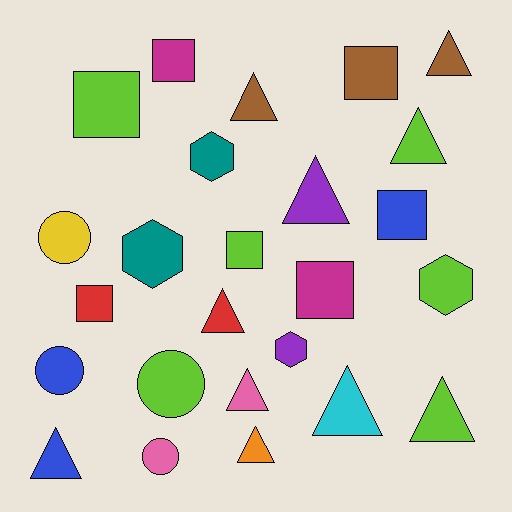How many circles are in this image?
There are 4 circles.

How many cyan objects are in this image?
There is 1 cyan object.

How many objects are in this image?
There are 25 objects.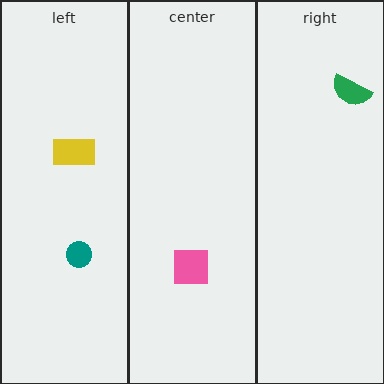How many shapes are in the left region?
2.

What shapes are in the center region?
The pink square.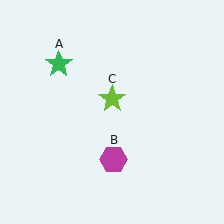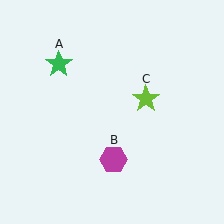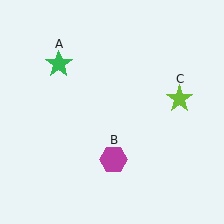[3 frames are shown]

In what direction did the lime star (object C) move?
The lime star (object C) moved right.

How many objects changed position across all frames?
1 object changed position: lime star (object C).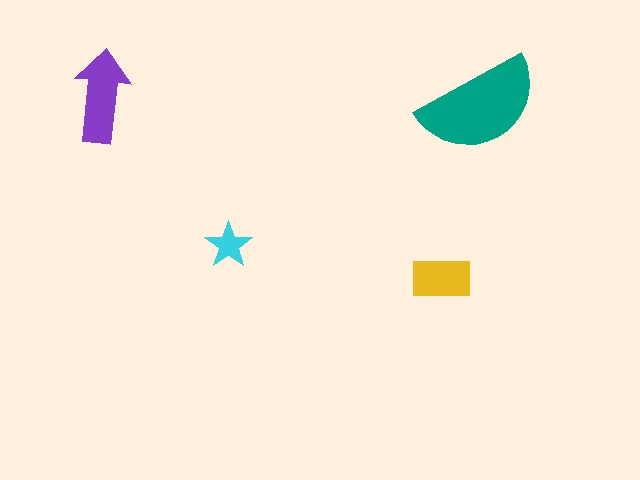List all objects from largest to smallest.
The teal semicircle, the purple arrow, the yellow rectangle, the cyan star.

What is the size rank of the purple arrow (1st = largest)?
2nd.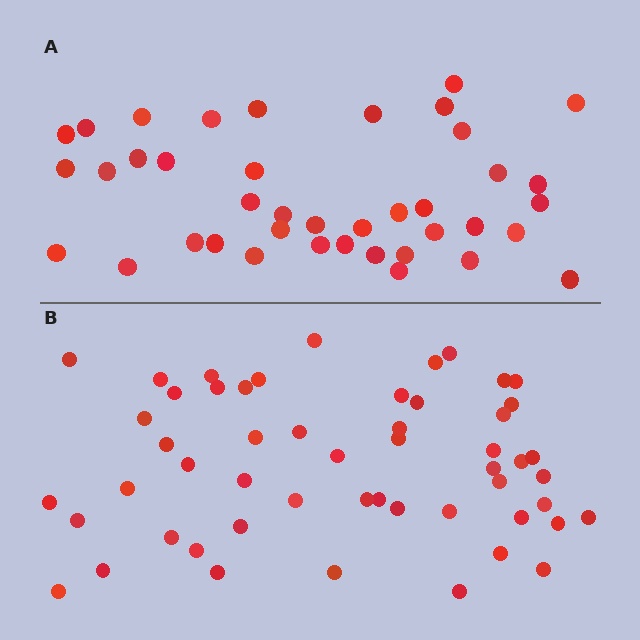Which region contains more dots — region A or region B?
Region B (the bottom region) has more dots.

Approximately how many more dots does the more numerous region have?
Region B has approximately 15 more dots than region A.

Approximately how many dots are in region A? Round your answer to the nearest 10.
About 40 dots.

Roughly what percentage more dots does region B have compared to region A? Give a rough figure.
About 30% more.